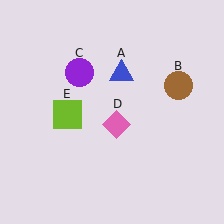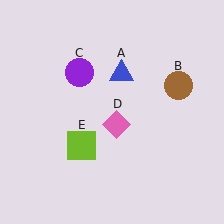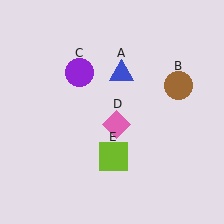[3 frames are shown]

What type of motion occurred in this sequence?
The lime square (object E) rotated counterclockwise around the center of the scene.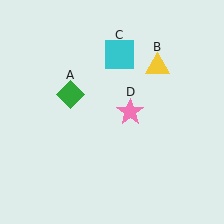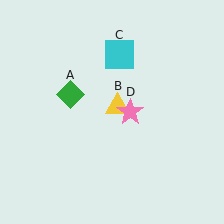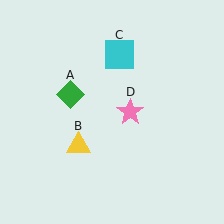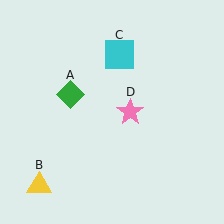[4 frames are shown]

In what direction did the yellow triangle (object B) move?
The yellow triangle (object B) moved down and to the left.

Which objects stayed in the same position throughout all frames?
Green diamond (object A) and cyan square (object C) and pink star (object D) remained stationary.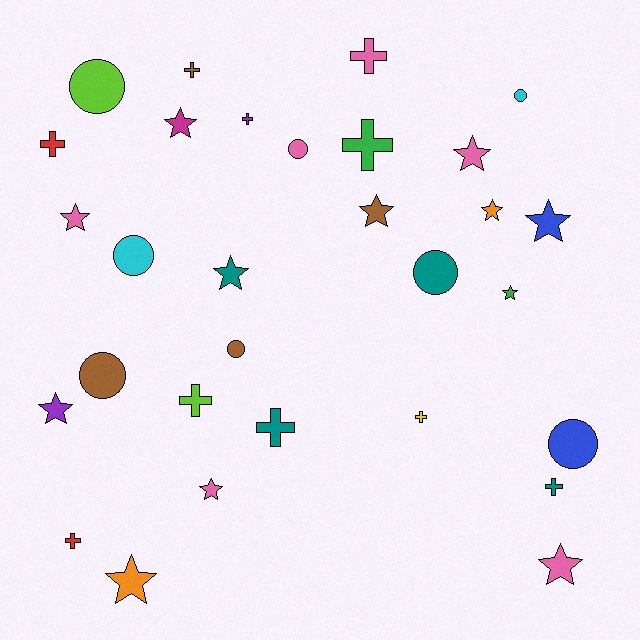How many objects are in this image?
There are 30 objects.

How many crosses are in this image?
There are 10 crosses.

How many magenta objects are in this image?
There is 1 magenta object.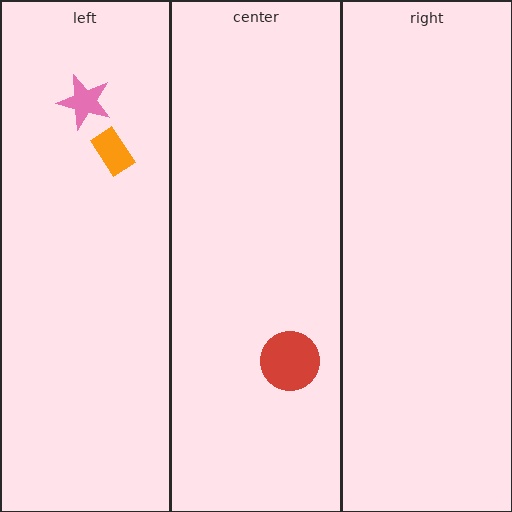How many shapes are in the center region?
1.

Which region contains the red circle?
The center region.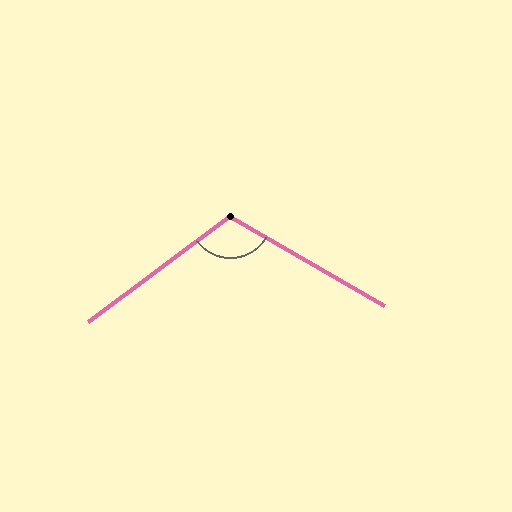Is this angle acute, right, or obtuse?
It is obtuse.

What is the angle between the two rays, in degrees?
Approximately 113 degrees.